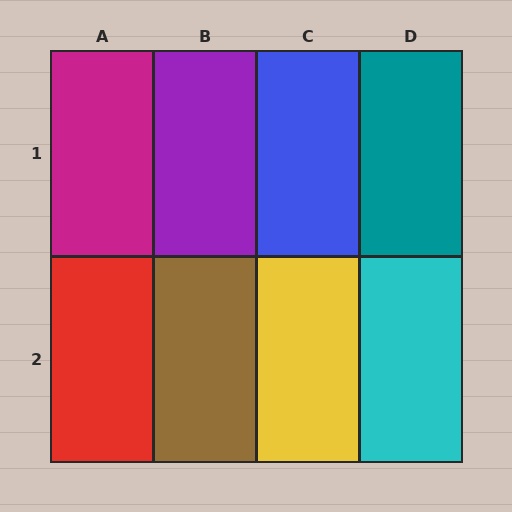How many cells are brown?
1 cell is brown.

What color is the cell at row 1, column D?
Teal.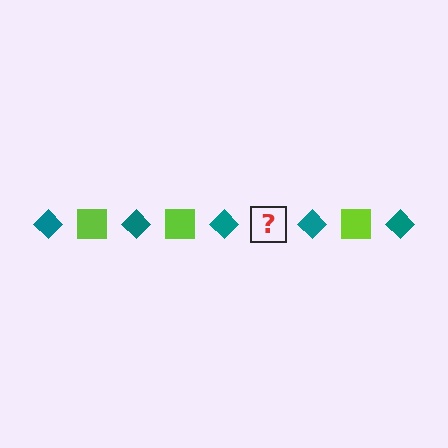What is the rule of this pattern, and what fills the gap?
The rule is that the pattern alternates between teal diamond and lime square. The gap should be filled with a lime square.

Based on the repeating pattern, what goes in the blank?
The blank should be a lime square.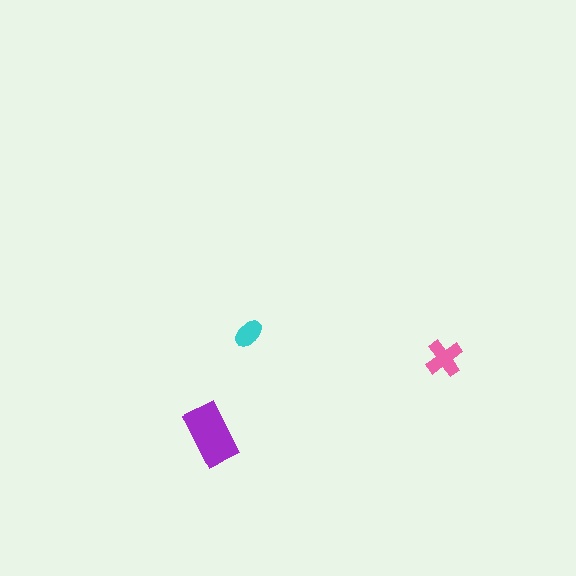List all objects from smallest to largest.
The cyan ellipse, the pink cross, the purple rectangle.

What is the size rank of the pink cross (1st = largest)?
2nd.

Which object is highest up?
The cyan ellipse is topmost.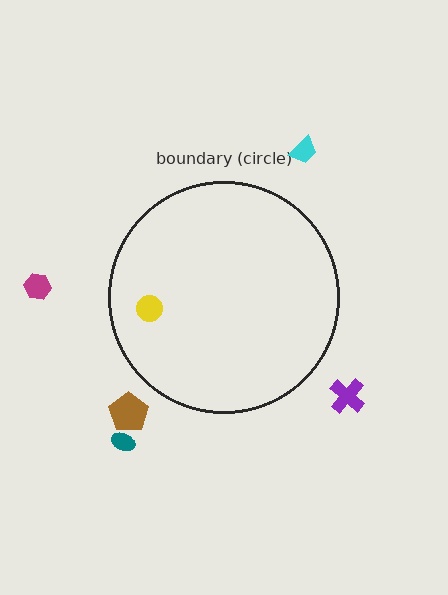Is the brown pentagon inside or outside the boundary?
Outside.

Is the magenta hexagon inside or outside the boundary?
Outside.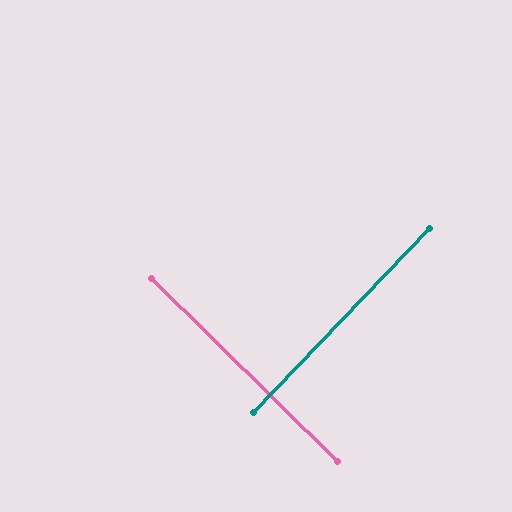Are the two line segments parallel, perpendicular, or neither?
Perpendicular — they meet at approximately 89°.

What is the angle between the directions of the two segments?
Approximately 89 degrees.